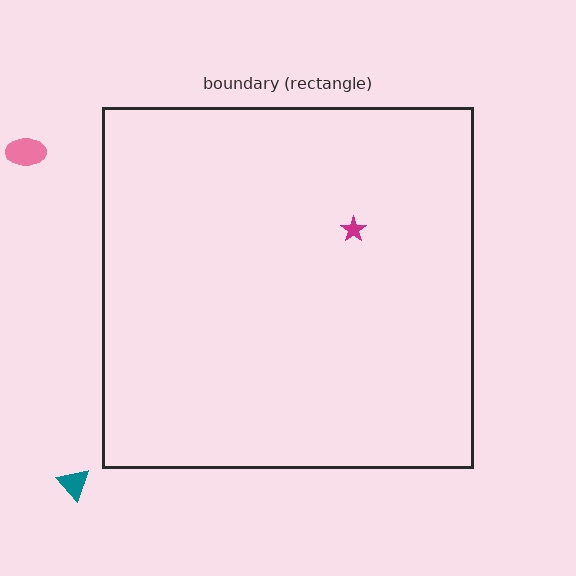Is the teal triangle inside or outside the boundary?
Outside.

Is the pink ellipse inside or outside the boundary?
Outside.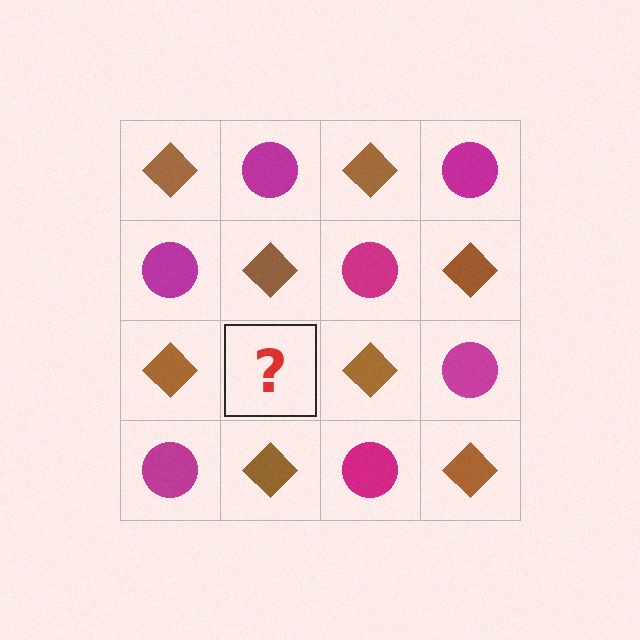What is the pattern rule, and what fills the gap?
The rule is that it alternates brown diamond and magenta circle in a checkerboard pattern. The gap should be filled with a magenta circle.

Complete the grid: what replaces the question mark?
The question mark should be replaced with a magenta circle.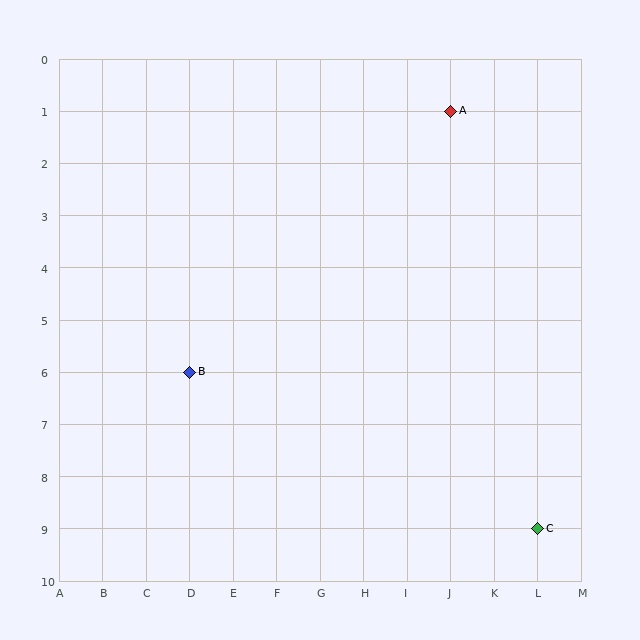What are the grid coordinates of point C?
Point C is at grid coordinates (L, 9).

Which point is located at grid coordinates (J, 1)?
Point A is at (J, 1).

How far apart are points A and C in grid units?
Points A and C are 2 columns and 8 rows apart (about 8.2 grid units diagonally).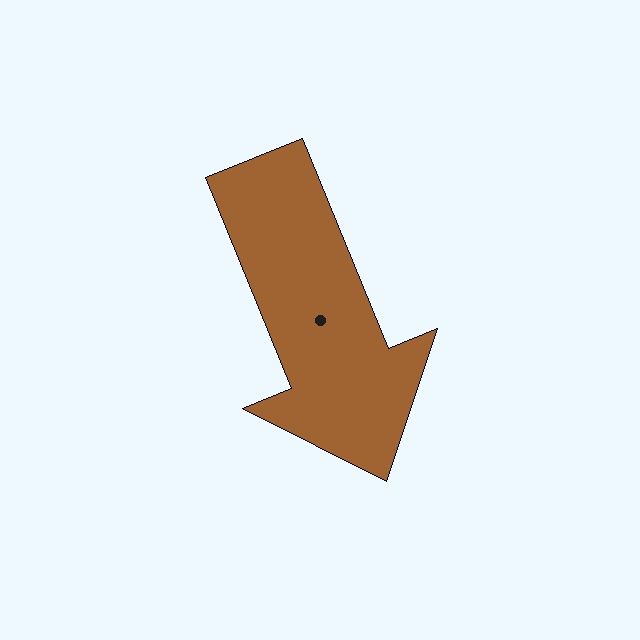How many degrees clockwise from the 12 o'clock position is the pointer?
Approximately 158 degrees.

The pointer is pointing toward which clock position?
Roughly 5 o'clock.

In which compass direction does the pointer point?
South.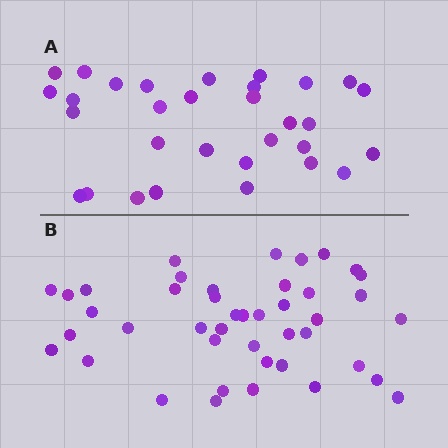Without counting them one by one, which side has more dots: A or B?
Region B (the bottom region) has more dots.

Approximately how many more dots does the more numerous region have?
Region B has roughly 12 or so more dots than region A.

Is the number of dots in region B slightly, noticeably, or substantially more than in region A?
Region B has noticeably more, but not dramatically so. The ratio is roughly 1.4 to 1.